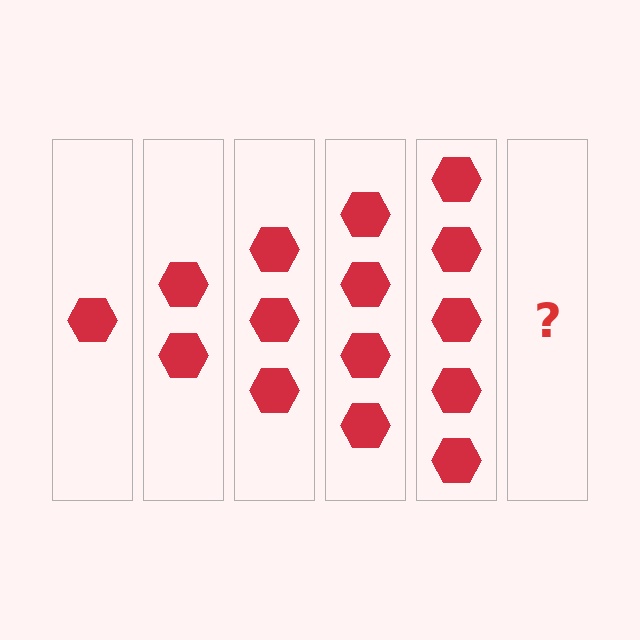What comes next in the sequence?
The next element should be 6 hexagons.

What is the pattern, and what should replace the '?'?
The pattern is that each step adds one more hexagon. The '?' should be 6 hexagons.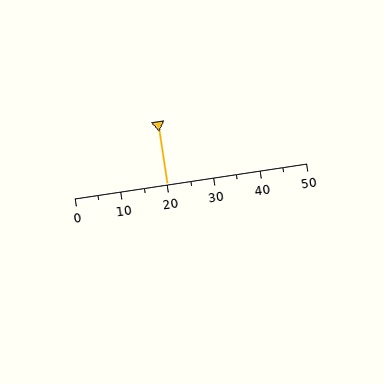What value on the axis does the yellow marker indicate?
The marker indicates approximately 20.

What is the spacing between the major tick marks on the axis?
The major ticks are spaced 10 apart.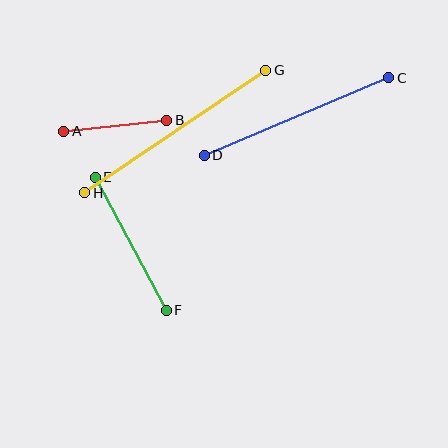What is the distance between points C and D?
The distance is approximately 200 pixels.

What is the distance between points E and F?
The distance is approximately 151 pixels.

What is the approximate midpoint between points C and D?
The midpoint is at approximately (296, 117) pixels.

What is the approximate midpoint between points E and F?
The midpoint is at approximately (131, 244) pixels.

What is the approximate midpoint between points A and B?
The midpoint is at approximately (115, 126) pixels.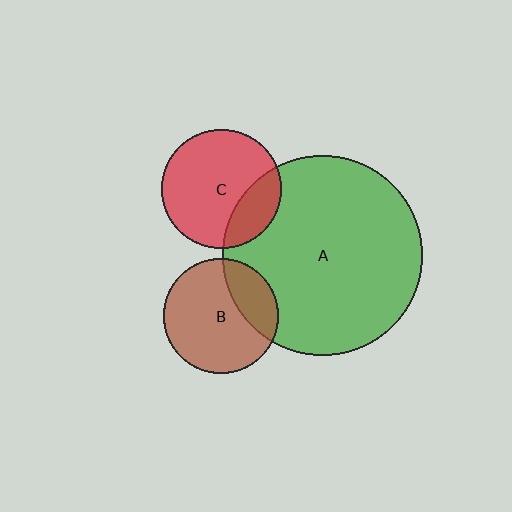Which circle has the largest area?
Circle A (green).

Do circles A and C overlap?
Yes.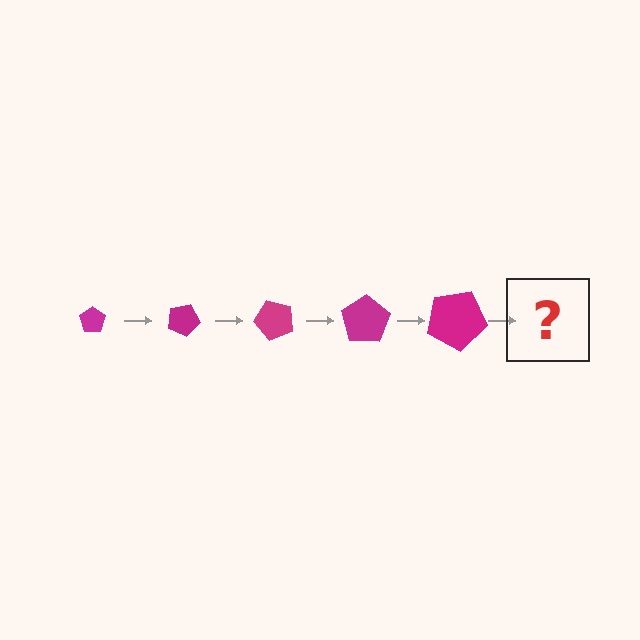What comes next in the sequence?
The next element should be a pentagon, larger than the previous one and rotated 125 degrees from the start.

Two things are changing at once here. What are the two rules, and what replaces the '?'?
The two rules are that the pentagon grows larger each step and it rotates 25 degrees each step. The '?' should be a pentagon, larger than the previous one and rotated 125 degrees from the start.